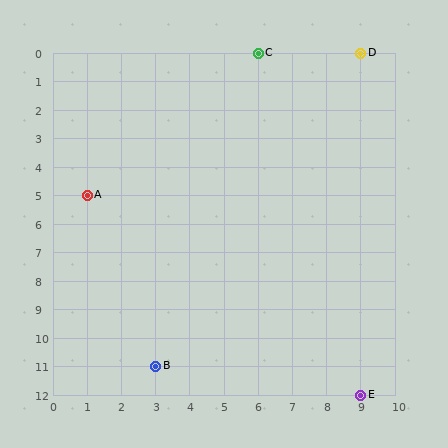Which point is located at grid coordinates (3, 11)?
Point B is at (3, 11).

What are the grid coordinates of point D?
Point D is at grid coordinates (9, 0).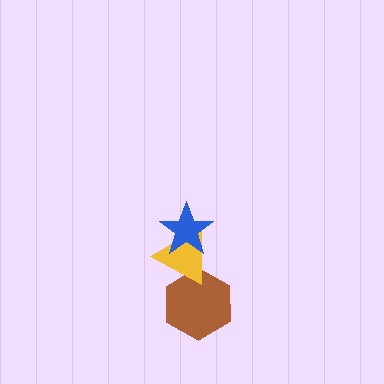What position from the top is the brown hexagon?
The brown hexagon is 3rd from the top.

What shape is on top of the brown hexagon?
The yellow triangle is on top of the brown hexagon.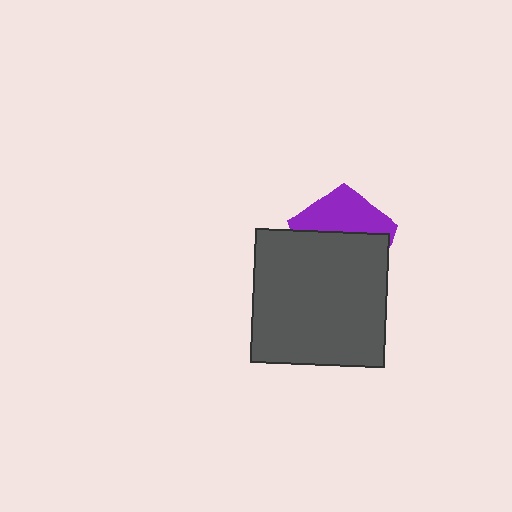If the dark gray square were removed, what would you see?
You would see the complete purple pentagon.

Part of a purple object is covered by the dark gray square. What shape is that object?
It is a pentagon.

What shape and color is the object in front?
The object in front is a dark gray square.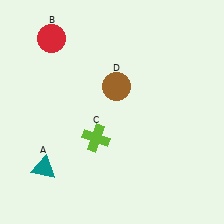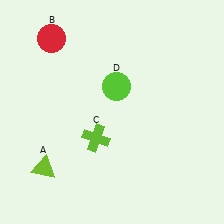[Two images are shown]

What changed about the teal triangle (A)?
In Image 1, A is teal. In Image 2, it changed to lime.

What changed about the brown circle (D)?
In Image 1, D is brown. In Image 2, it changed to lime.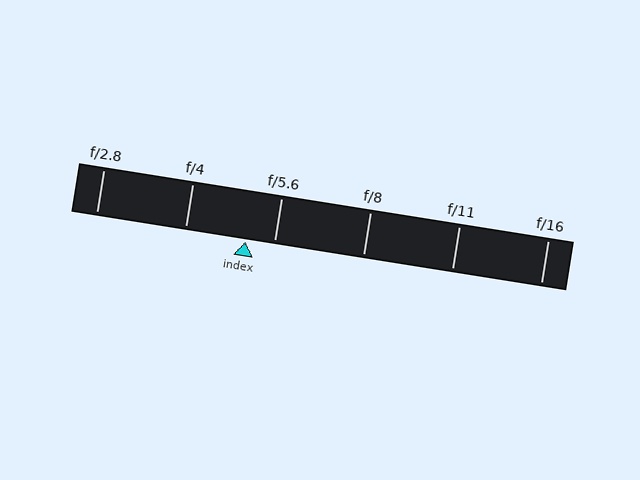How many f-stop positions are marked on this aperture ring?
There are 6 f-stop positions marked.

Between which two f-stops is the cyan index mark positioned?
The index mark is between f/4 and f/5.6.